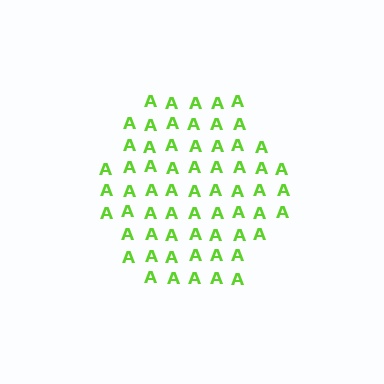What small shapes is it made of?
It is made of small letter A's.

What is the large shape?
The large shape is a hexagon.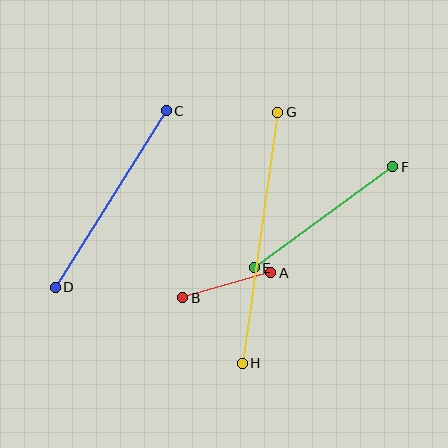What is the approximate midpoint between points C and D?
The midpoint is at approximately (111, 199) pixels.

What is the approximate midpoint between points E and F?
The midpoint is at approximately (323, 217) pixels.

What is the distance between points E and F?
The distance is approximately 172 pixels.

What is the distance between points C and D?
The distance is approximately 208 pixels.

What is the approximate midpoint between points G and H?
The midpoint is at approximately (260, 238) pixels.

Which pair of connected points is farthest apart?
Points G and H are farthest apart.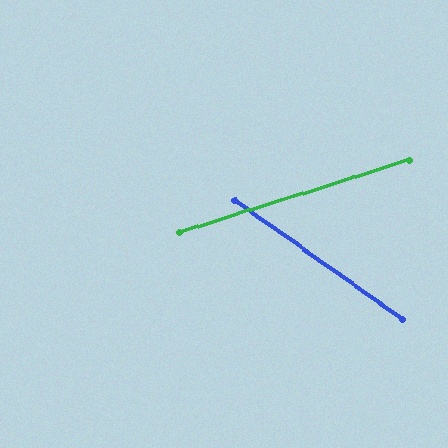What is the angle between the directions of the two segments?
Approximately 53 degrees.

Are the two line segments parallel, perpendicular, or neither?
Neither parallel nor perpendicular — they differ by about 53°.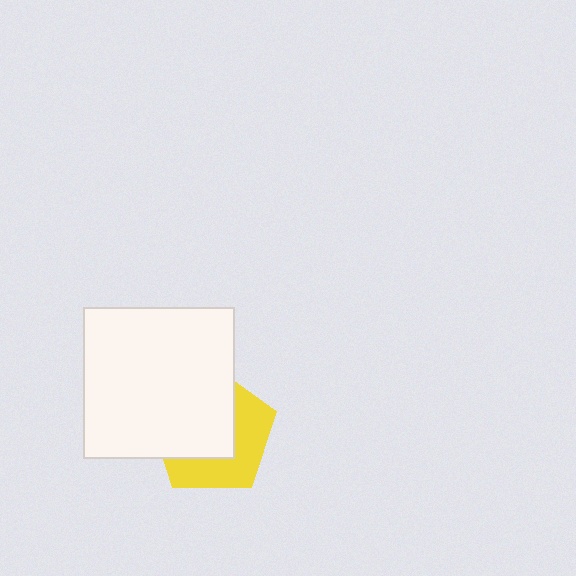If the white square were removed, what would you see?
You would see the complete yellow pentagon.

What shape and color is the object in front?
The object in front is a white square.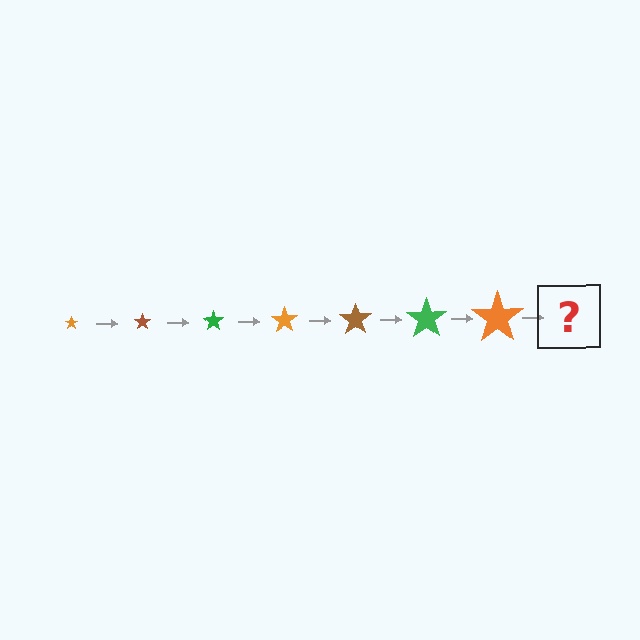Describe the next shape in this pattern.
It should be a brown star, larger than the previous one.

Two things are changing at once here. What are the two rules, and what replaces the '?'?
The two rules are that the star grows larger each step and the color cycles through orange, brown, and green. The '?' should be a brown star, larger than the previous one.